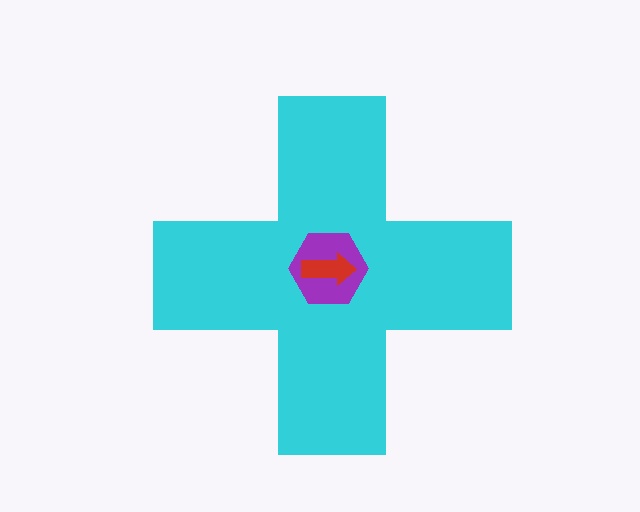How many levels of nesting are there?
3.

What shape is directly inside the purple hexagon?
The red arrow.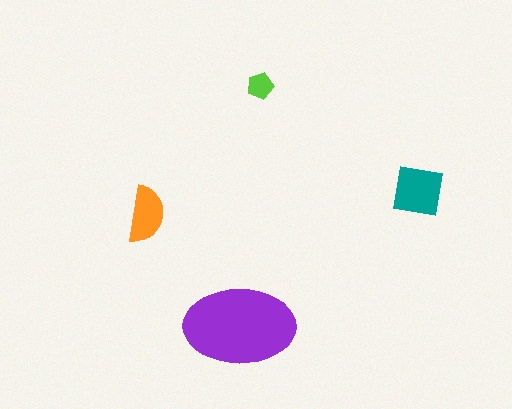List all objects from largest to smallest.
The purple ellipse, the teal square, the orange semicircle, the lime pentagon.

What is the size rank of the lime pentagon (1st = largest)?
4th.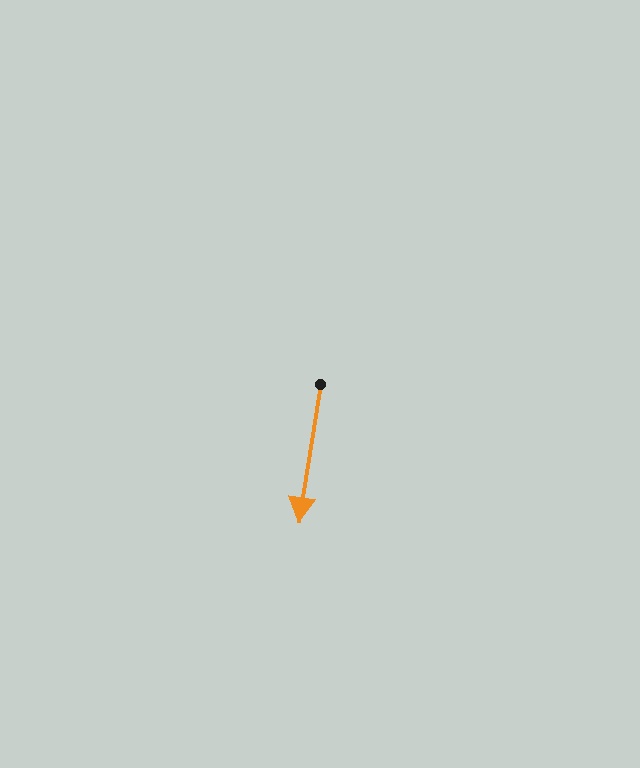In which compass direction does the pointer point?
South.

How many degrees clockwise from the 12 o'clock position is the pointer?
Approximately 189 degrees.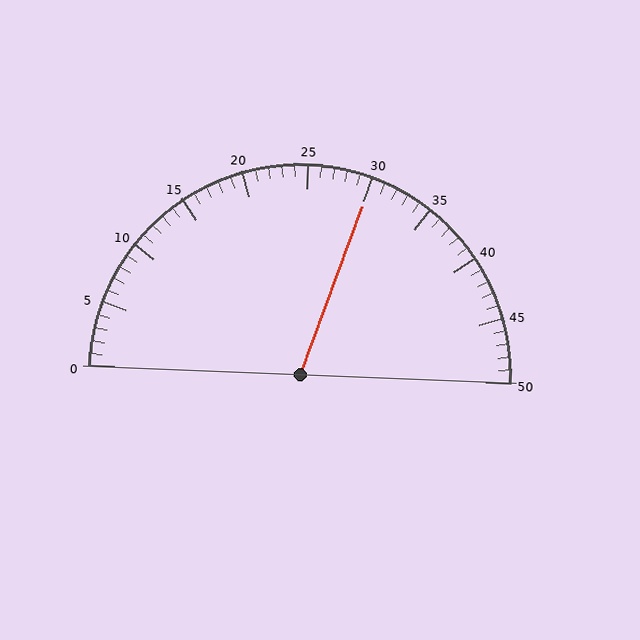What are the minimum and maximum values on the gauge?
The gauge ranges from 0 to 50.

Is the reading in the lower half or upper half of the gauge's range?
The reading is in the upper half of the range (0 to 50).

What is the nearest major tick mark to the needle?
The nearest major tick mark is 30.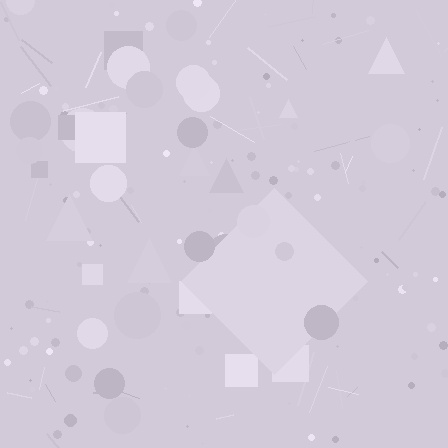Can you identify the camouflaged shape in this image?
The camouflaged shape is a diamond.